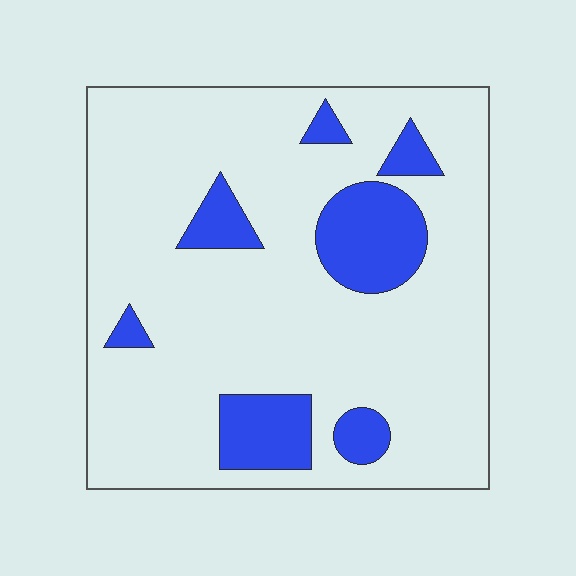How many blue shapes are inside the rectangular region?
7.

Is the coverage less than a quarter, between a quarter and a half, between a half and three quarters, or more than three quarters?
Less than a quarter.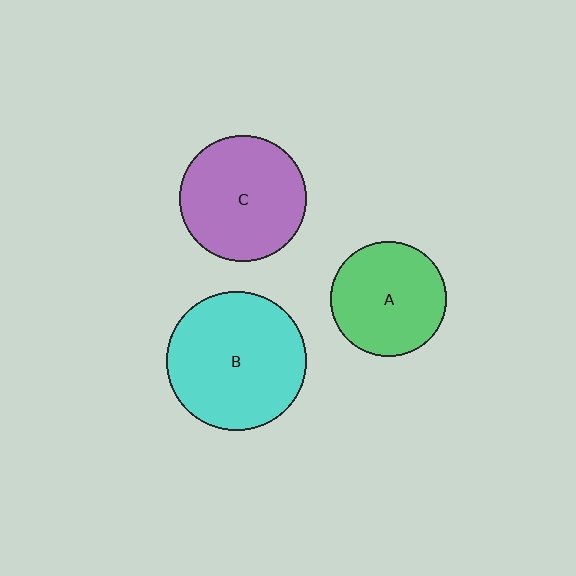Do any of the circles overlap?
No, none of the circles overlap.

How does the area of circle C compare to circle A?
Approximately 1.2 times.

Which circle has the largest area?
Circle B (cyan).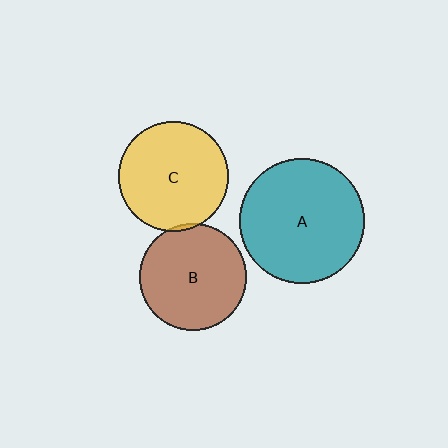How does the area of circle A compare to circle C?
Approximately 1.3 times.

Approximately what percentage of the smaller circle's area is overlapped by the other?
Approximately 5%.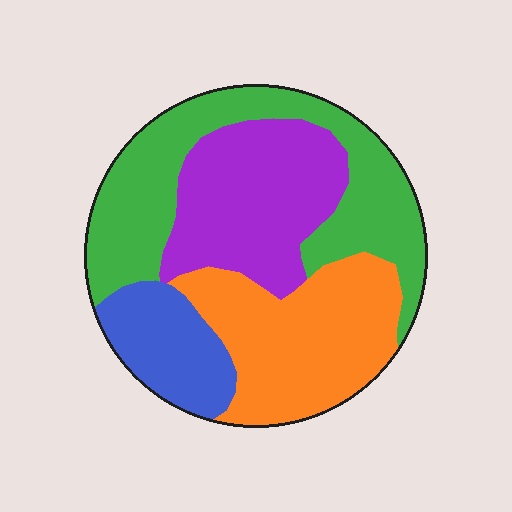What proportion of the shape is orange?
Orange takes up about one quarter (1/4) of the shape.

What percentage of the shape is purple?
Purple covers 25% of the shape.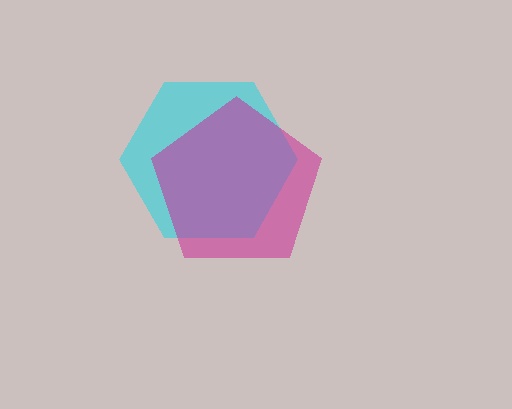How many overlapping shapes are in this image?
There are 2 overlapping shapes in the image.